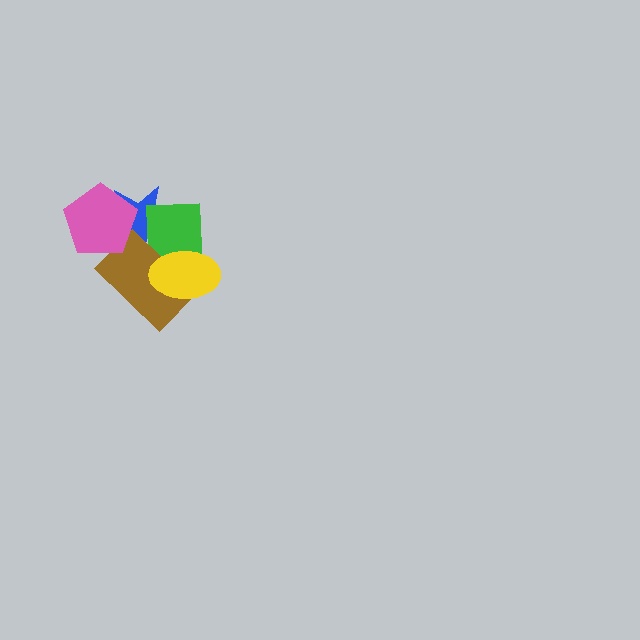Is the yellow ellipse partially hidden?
No, no other shape covers it.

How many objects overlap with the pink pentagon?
2 objects overlap with the pink pentagon.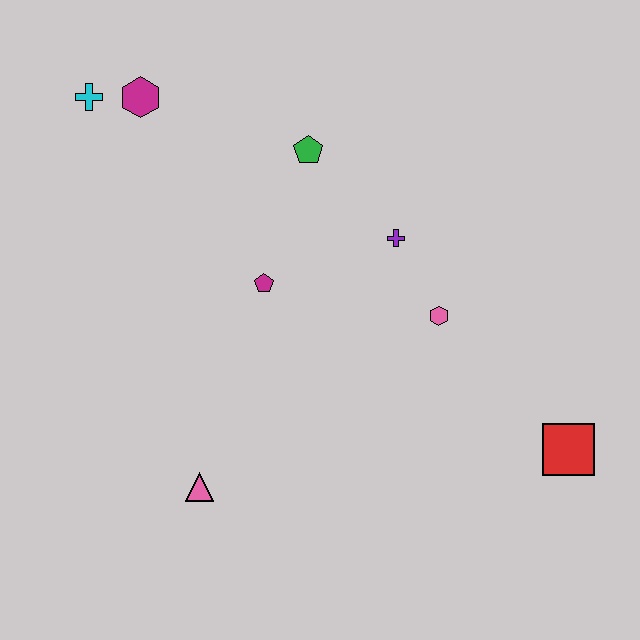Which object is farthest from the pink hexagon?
The cyan cross is farthest from the pink hexagon.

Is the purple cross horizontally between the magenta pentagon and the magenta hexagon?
No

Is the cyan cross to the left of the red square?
Yes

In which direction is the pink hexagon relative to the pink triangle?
The pink hexagon is to the right of the pink triangle.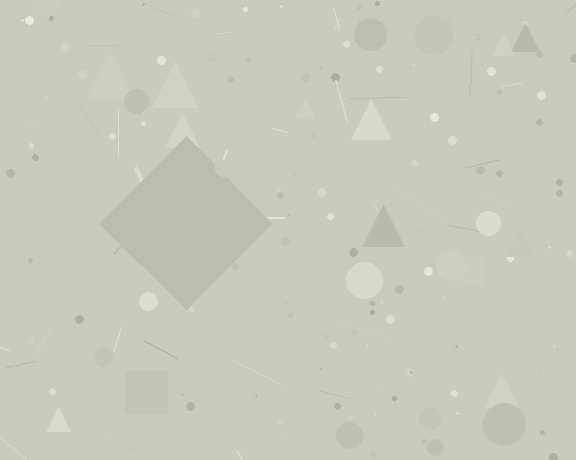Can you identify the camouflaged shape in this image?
The camouflaged shape is a diamond.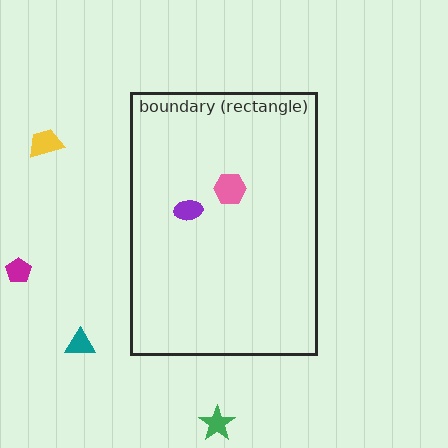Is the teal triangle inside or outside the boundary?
Outside.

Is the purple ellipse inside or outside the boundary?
Inside.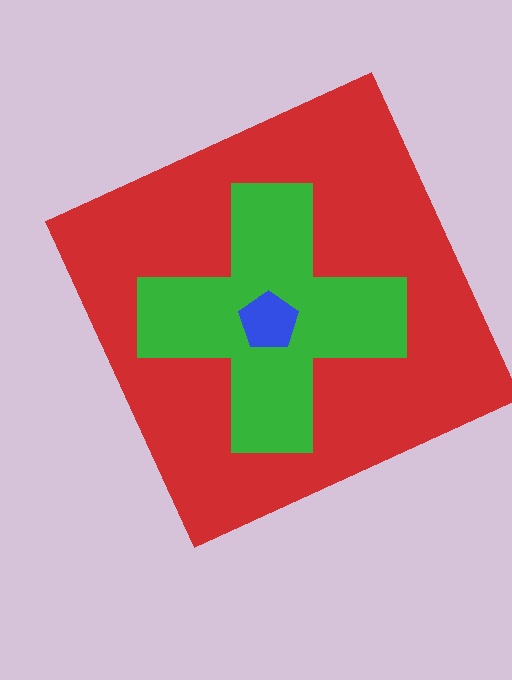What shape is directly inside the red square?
The green cross.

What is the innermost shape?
The blue pentagon.